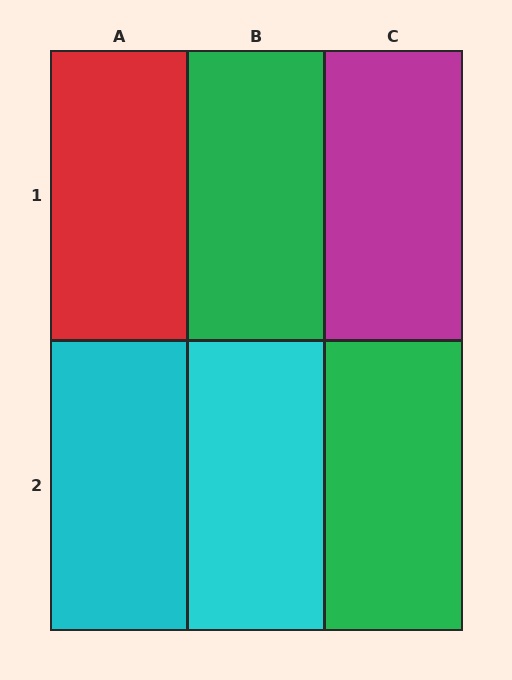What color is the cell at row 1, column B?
Green.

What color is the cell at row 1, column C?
Magenta.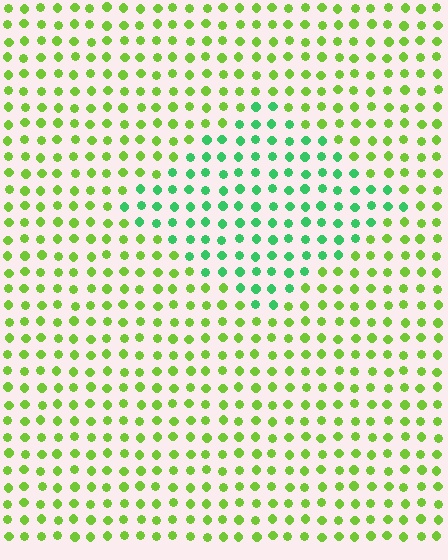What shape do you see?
I see a diamond.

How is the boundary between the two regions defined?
The boundary is defined purely by a slight shift in hue (about 44 degrees). Spacing, size, and orientation are identical on both sides.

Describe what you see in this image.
The image is filled with small lime elements in a uniform arrangement. A diamond-shaped region is visible where the elements are tinted to a slightly different hue, forming a subtle color boundary.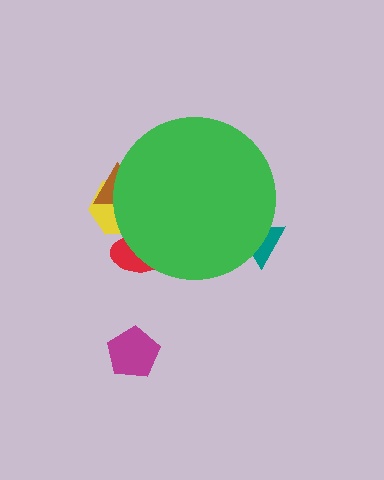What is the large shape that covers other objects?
A green circle.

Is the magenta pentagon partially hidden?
No, the magenta pentagon is fully visible.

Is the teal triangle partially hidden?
Yes, the teal triangle is partially hidden behind the green circle.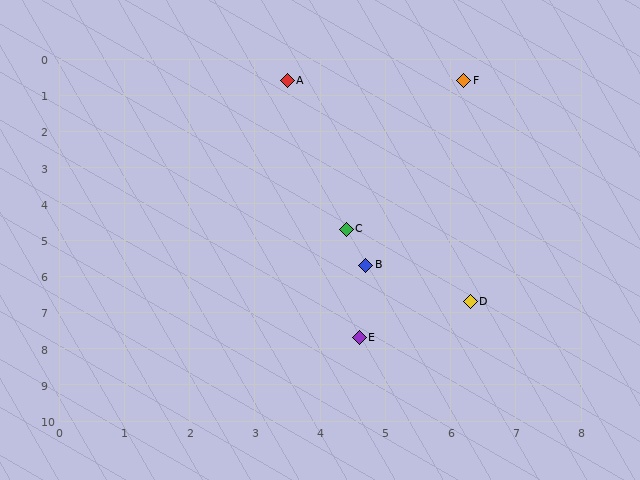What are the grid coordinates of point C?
Point C is at approximately (4.4, 4.7).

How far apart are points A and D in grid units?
Points A and D are about 6.7 grid units apart.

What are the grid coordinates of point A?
Point A is at approximately (3.5, 0.6).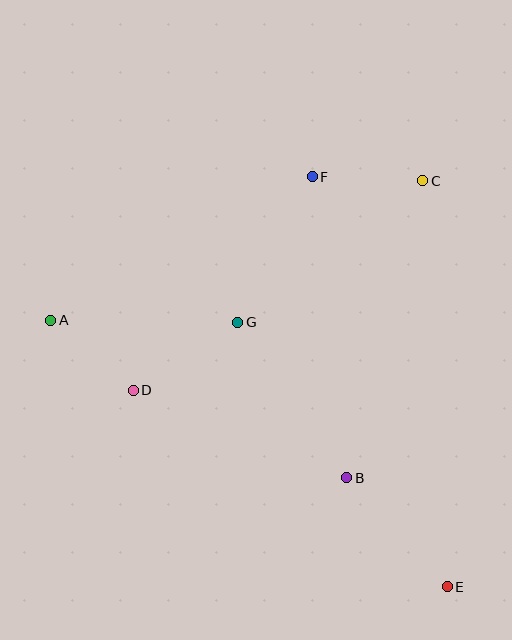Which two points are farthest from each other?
Points A and E are farthest from each other.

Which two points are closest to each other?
Points A and D are closest to each other.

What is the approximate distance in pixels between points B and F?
The distance between B and F is approximately 303 pixels.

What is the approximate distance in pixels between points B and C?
The distance between B and C is approximately 307 pixels.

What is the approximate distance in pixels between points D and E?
The distance between D and E is approximately 370 pixels.